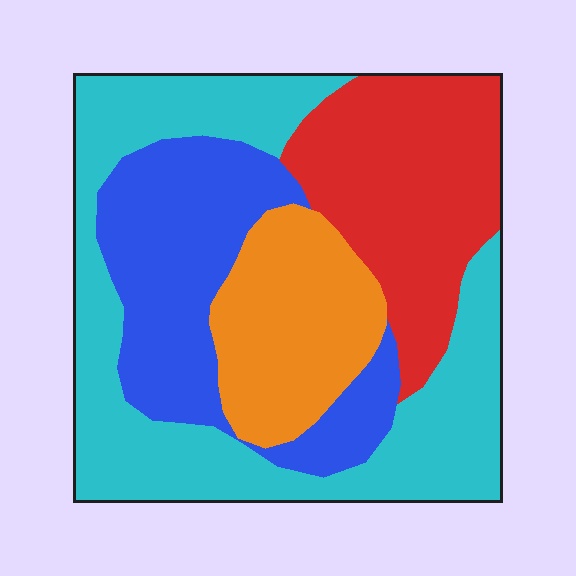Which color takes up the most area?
Cyan, at roughly 35%.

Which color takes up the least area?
Orange, at roughly 15%.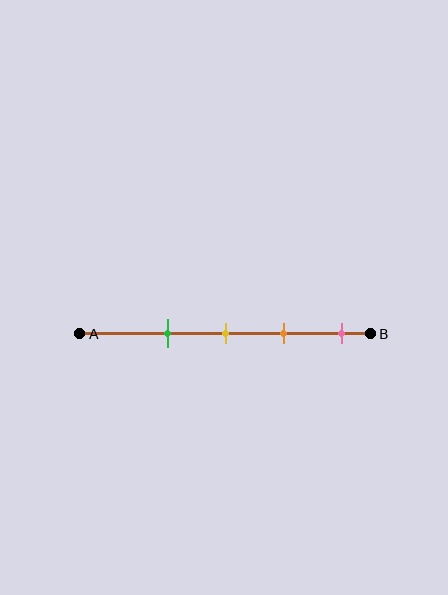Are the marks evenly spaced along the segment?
Yes, the marks are approximately evenly spaced.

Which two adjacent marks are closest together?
The yellow and orange marks are the closest adjacent pair.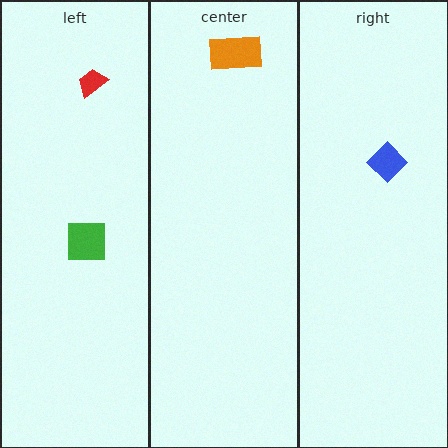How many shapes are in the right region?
1.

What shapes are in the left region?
The red trapezoid, the green square.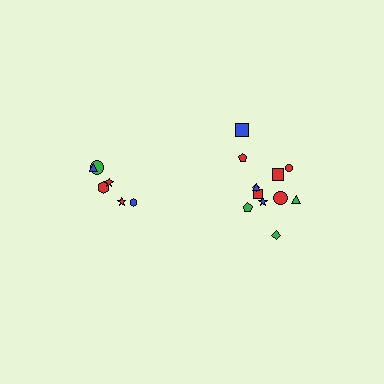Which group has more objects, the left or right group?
The right group.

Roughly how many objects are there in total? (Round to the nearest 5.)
Roughly 20 objects in total.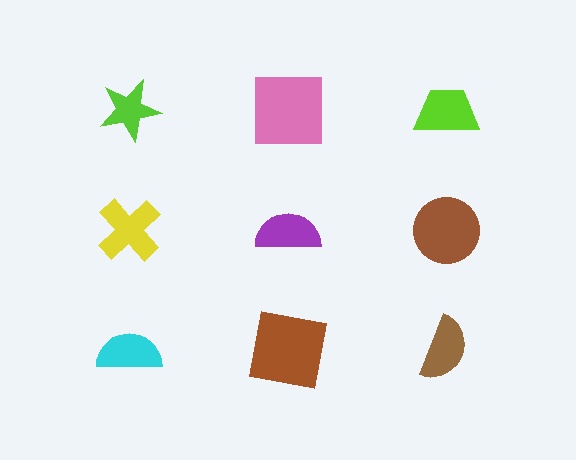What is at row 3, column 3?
A brown semicircle.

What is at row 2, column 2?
A purple semicircle.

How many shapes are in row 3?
3 shapes.